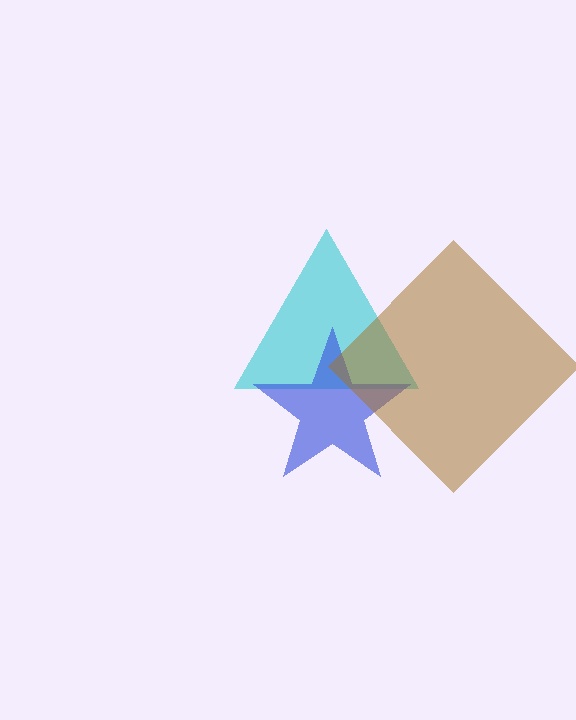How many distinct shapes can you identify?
There are 3 distinct shapes: a cyan triangle, a blue star, a brown diamond.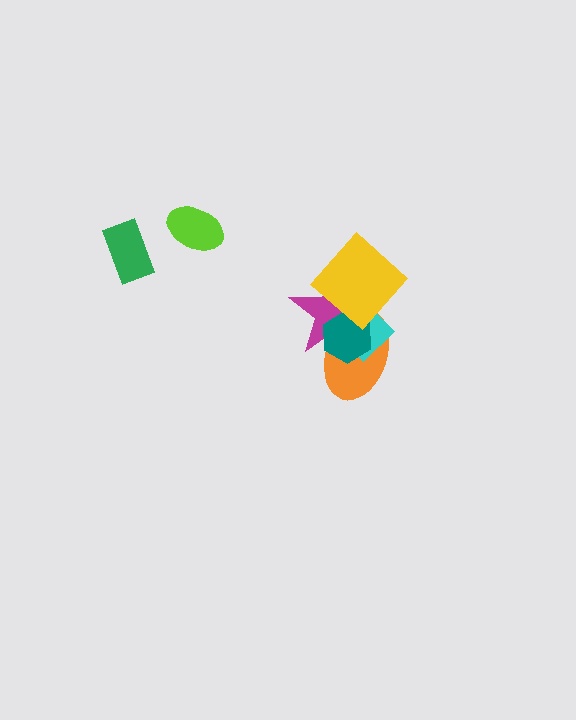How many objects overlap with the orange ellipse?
4 objects overlap with the orange ellipse.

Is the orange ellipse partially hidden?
Yes, it is partially covered by another shape.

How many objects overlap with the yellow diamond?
3 objects overlap with the yellow diamond.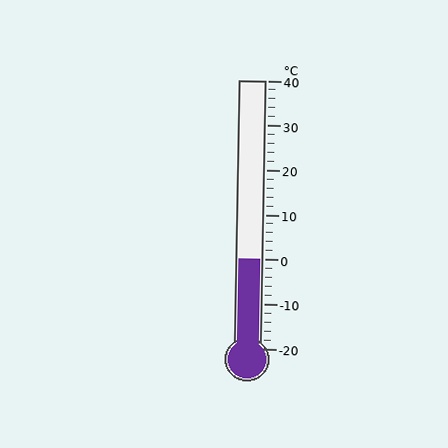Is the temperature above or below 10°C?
The temperature is below 10°C.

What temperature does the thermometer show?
The thermometer shows approximately 0°C.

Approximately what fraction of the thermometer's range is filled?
The thermometer is filled to approximately 35% of its range.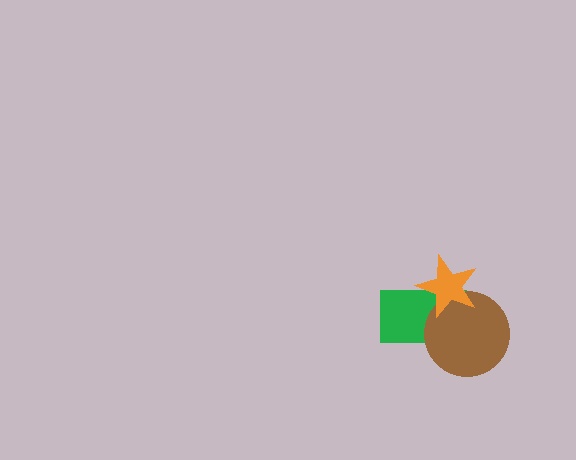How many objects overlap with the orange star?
2 objects overlap with the orange star.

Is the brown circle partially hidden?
Yes, it is partially covered by another shape.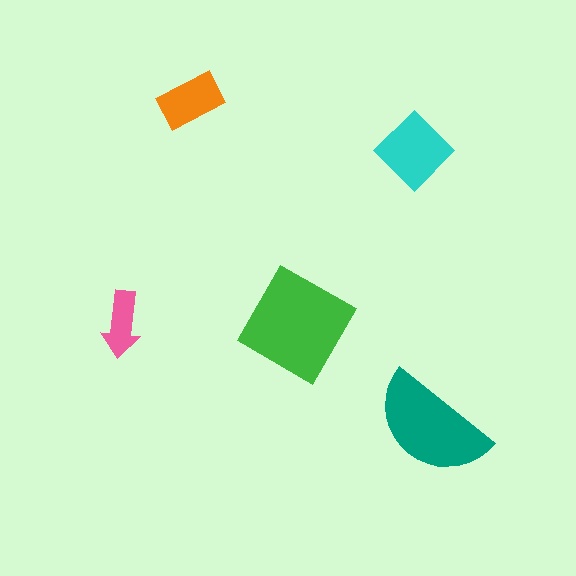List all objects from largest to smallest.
The green diamond, the teal semicircle, the cyan diamond, the orange rectangle, the pink arrow.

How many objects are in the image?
There are 5 objects in the image.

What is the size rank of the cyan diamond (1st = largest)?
3rd.